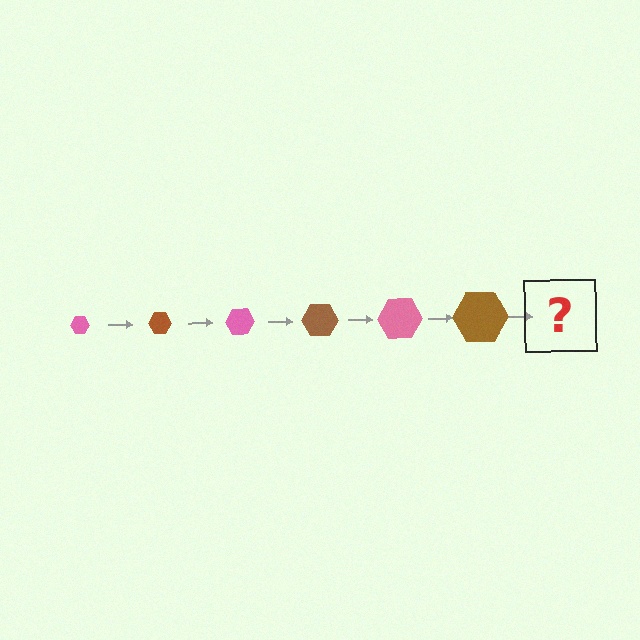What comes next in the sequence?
The next element should be a pink hexagon, larger than the previous one.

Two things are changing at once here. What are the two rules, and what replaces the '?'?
The two rules are that the hexagon grows larger each step and the color cycles through pink and brown. The '?' should be a pink hexagon, larger than the previous one.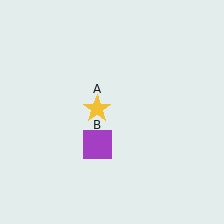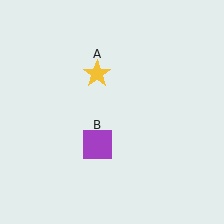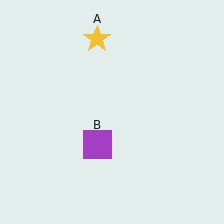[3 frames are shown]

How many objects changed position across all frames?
1 object changed position: yellow star (object A).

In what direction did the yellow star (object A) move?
The yellow star (object A) moved up.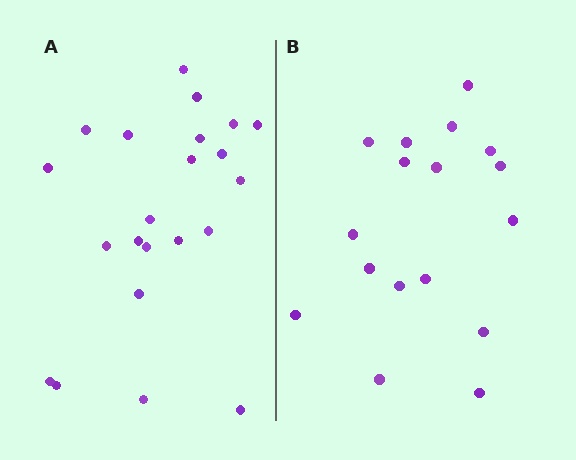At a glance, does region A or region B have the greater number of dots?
Region A (the left region) has more dots.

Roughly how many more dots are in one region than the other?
Region A has about 5 more dots than region B.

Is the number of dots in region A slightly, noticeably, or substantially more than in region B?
Region A has noticeably more, but not dramatically so. The ratio is roughly 1.3 to 1.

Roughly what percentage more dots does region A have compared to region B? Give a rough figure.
About 30% more.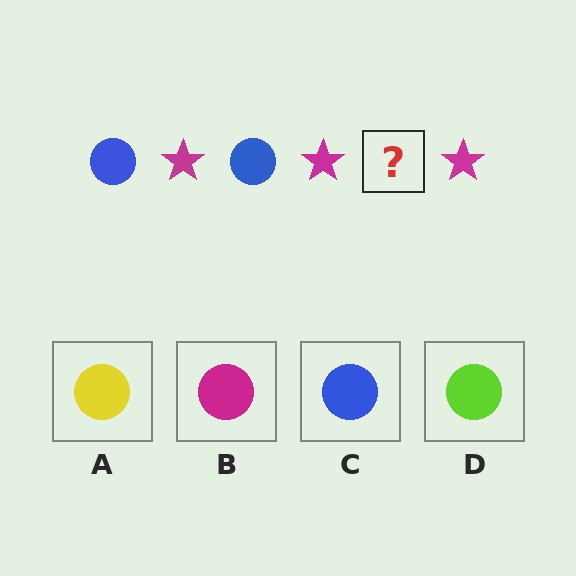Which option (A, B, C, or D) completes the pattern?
C.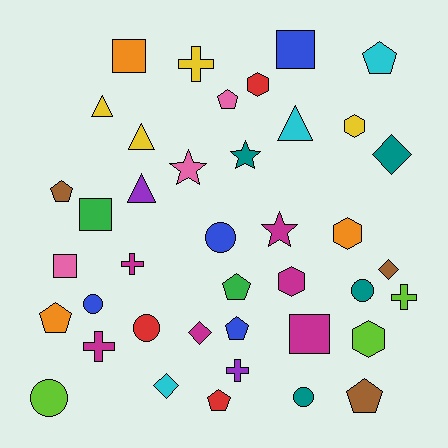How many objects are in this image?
There are 40 objects.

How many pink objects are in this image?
There are 3 pink objects.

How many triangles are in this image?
There are 4 triangles.